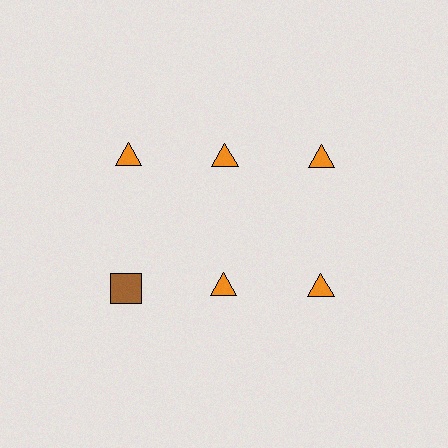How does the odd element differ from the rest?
It differs in both color (brown instead of orange) and shape (square instead of triangle).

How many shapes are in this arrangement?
There are 6 shapes arranged in a grid pattern.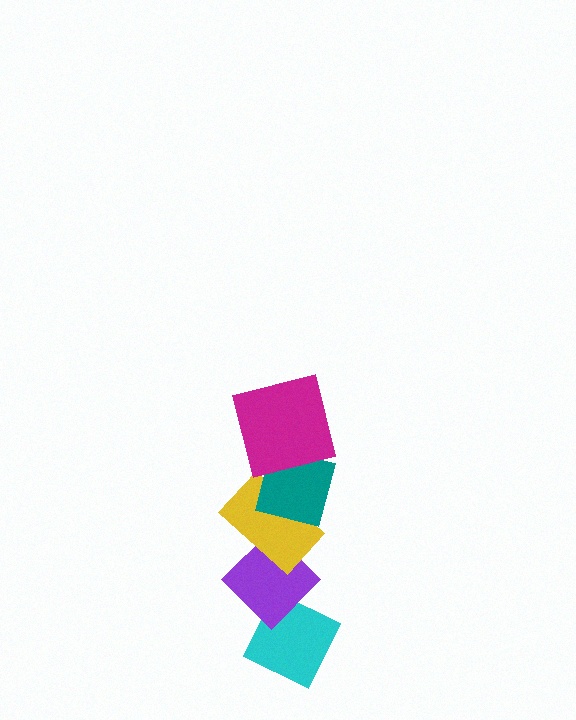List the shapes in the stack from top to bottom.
From top to bottom: the magenta square, the teal square, the yellow rectangle, the purple diamond, the cyan diamond.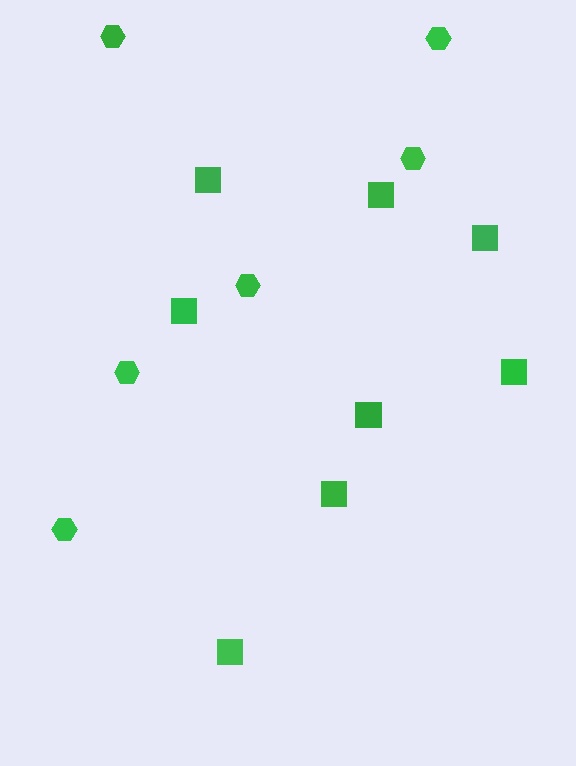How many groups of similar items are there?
There are 2 groups: one group of squares (8) and one group of hexagons (6).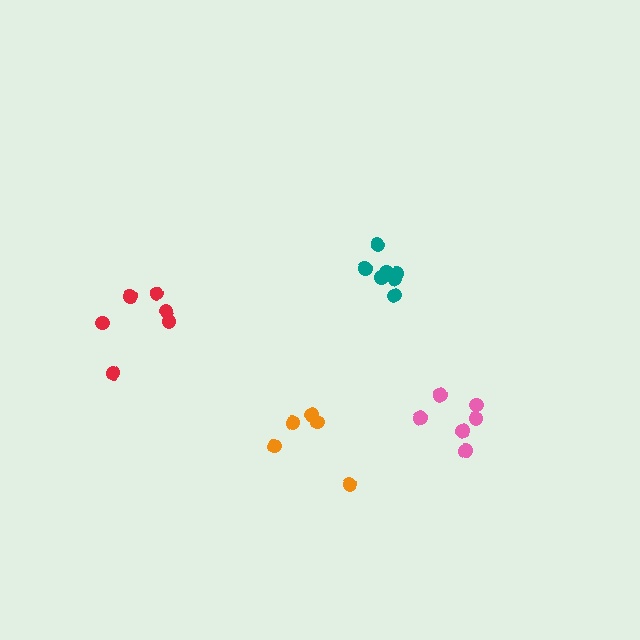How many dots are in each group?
Group 1: 6 dots, Group 2: 6 dots, Group 3: 7 dots, Group 4: 5 dots (24 total).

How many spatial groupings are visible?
There are 4 spatial groupings.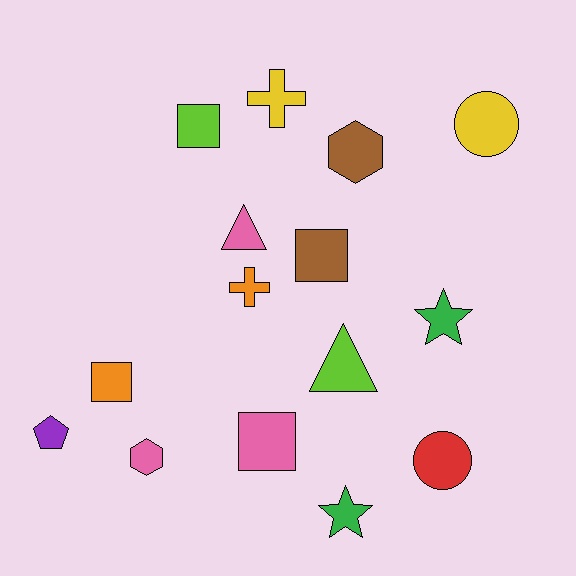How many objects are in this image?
There are 15 objects.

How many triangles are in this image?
There are 2 triangles.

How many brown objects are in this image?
There are 2 brown objects.